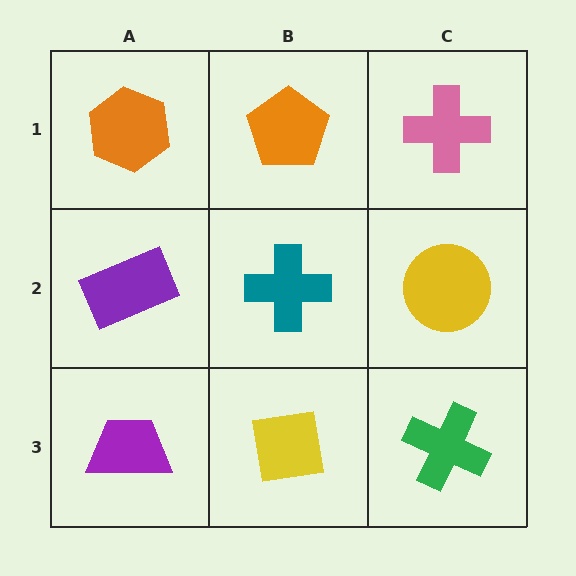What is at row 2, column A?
A purple rectangle.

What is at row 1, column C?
A pink cross.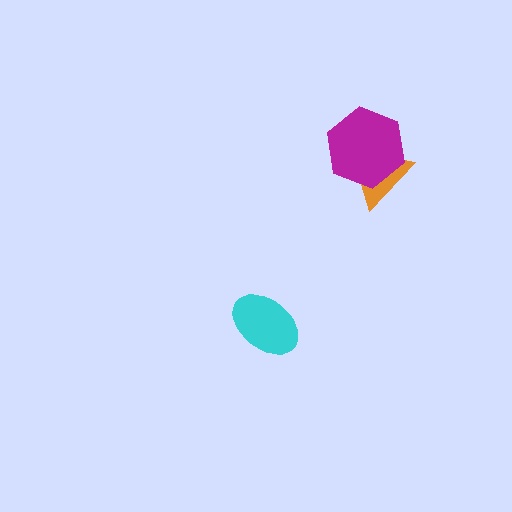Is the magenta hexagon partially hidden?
No, no other shape covers it.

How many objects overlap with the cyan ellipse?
0 objects overlap with the cyan ellipse.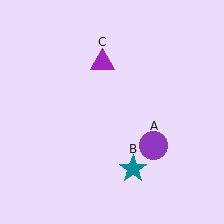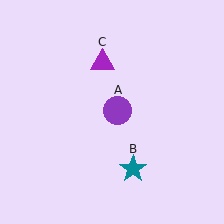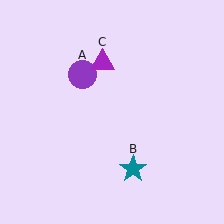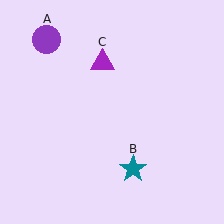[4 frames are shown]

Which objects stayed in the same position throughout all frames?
Teal star (object B) and purple triangle (object C) remained stationary.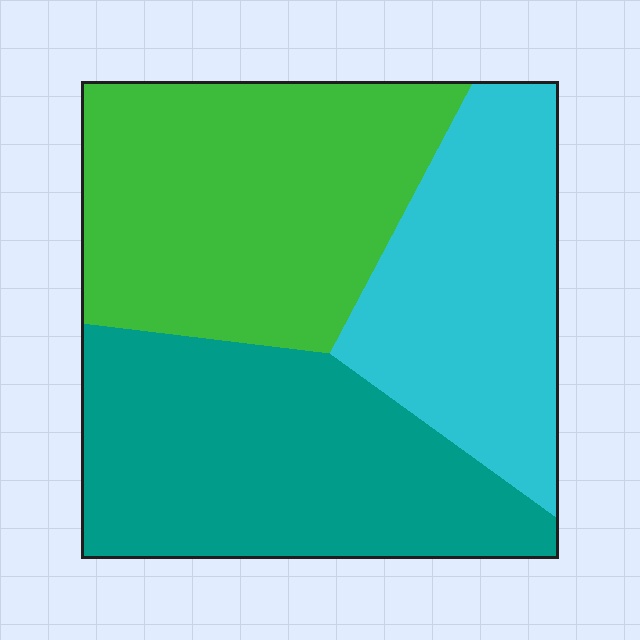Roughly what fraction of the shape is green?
Green takes up about three eighths (3/8) of the shape.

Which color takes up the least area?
Cyan, at roughly 25%.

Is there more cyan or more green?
Green.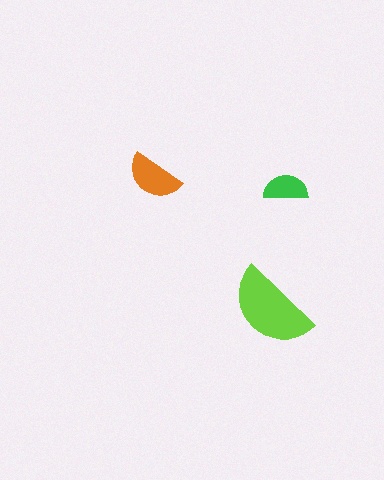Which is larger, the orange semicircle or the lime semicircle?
The lime one.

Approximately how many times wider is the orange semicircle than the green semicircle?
About 1.5 times wider.